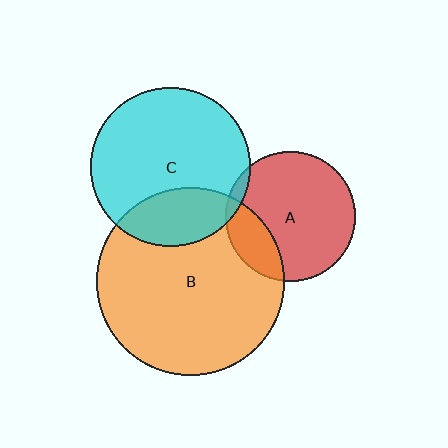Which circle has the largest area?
Circle B (orange).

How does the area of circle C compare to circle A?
Approximately 1.5 times.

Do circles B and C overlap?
Yes.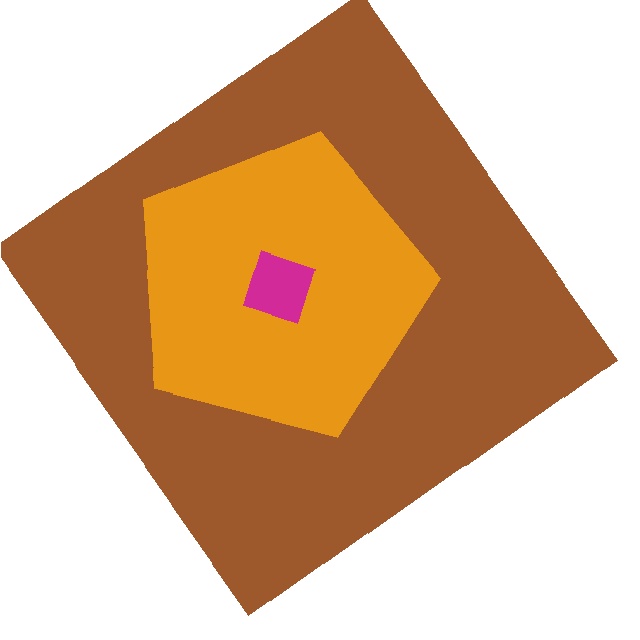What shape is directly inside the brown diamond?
The orange pentagon.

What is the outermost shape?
The brown diamond.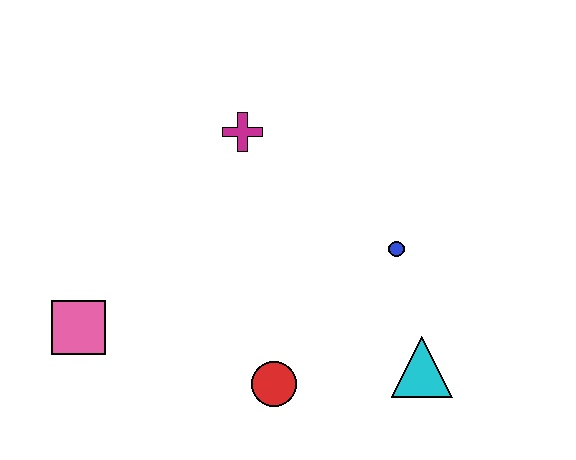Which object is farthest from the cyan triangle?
The pink square is farthest from the cyan triangle.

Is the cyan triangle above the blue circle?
No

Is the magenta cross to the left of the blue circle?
Yes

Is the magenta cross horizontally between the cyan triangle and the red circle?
No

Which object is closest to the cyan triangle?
The blue circle is closest to the cyan triangle.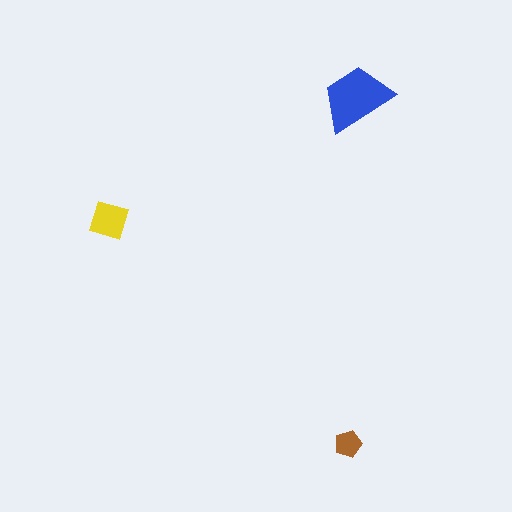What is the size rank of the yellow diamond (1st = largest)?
2nd.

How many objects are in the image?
There are 3 objects in the image.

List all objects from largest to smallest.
The blue trapezoid, the yellow diamond, the brown pentagon.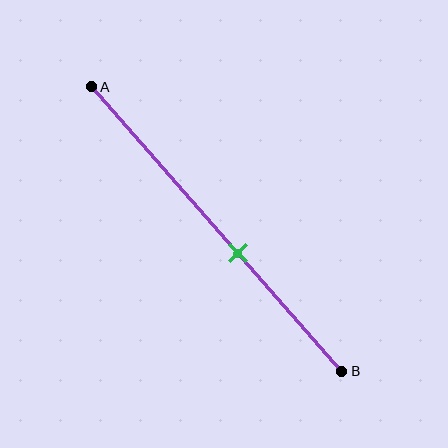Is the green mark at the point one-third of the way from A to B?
No, the mark is at about 60% from A, not at the 33% one-third point.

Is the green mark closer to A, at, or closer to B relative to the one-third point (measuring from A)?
The green mark is closer to point B than the one-third point of segment AB.